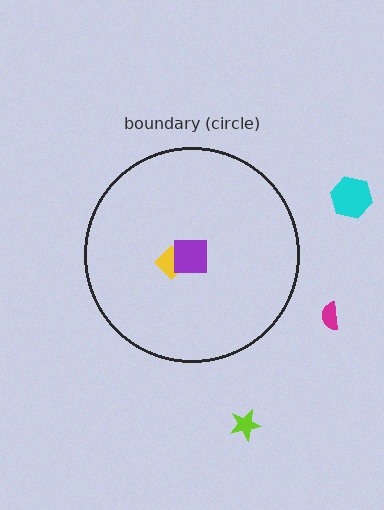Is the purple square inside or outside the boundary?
Inside.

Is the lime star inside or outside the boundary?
Outside.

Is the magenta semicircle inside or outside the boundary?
Outside.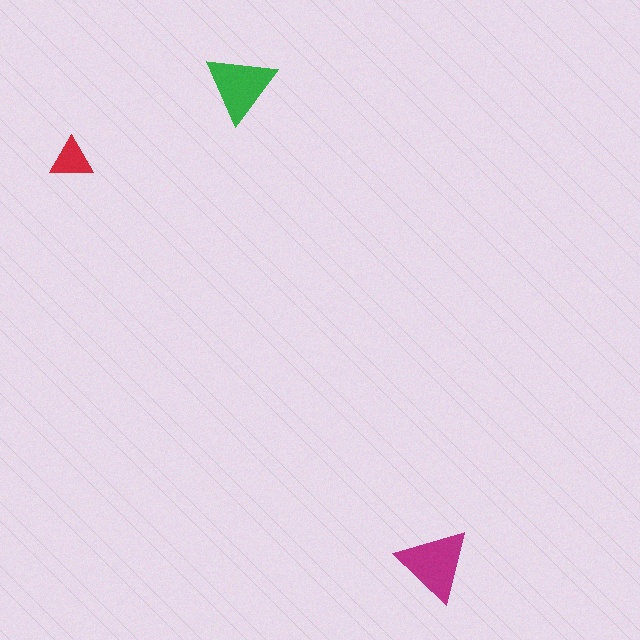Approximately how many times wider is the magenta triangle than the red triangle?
About 1.5 times wider.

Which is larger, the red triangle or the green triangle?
The green one.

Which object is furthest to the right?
The magenta triangle is rightmost.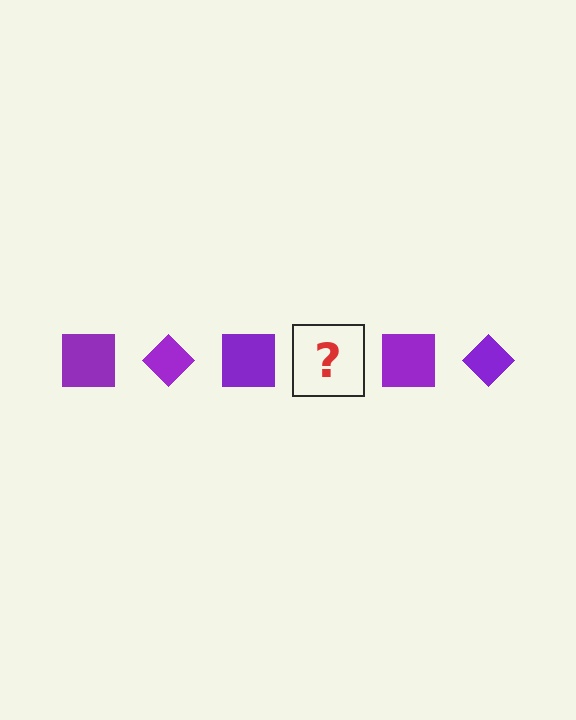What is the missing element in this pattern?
The missing element is a purple diamond.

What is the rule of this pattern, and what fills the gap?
The rule is that the pattern cycles through square, diamond shapes in purple. The gap should be filled with a purple diamond.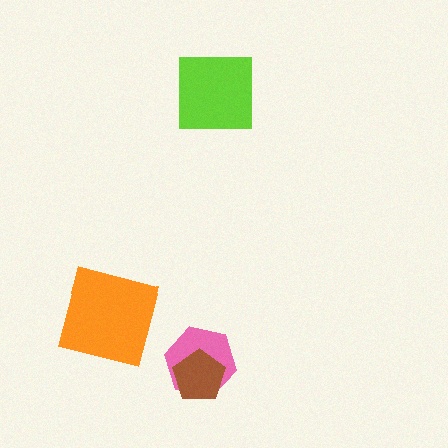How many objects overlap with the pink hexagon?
1 object overlaps with the pink hexagon.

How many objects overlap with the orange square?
0 objects overlap with the orange square.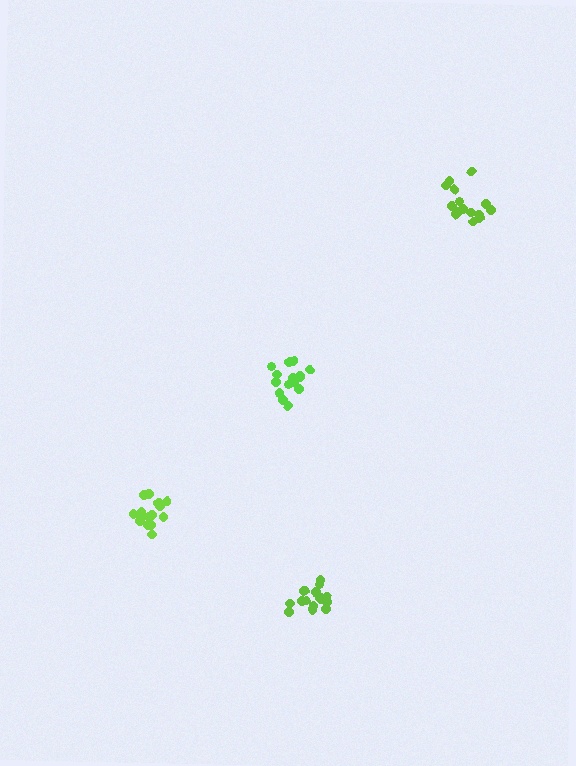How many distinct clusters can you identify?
There are 4 distinct clusters.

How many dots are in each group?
Group 1: 15 dots, Group 2: 16 dots, Group 3: 15 dots, Group 4: 16 dots (62 total).